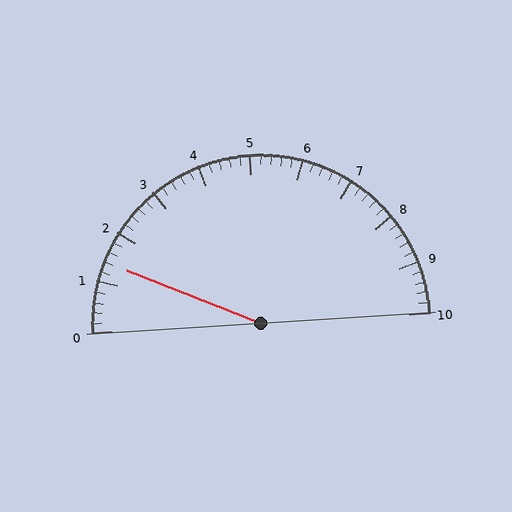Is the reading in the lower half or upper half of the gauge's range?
The reading is in the lower half of the range (0 to 10).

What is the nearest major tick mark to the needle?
The nearest major tick mark is 1.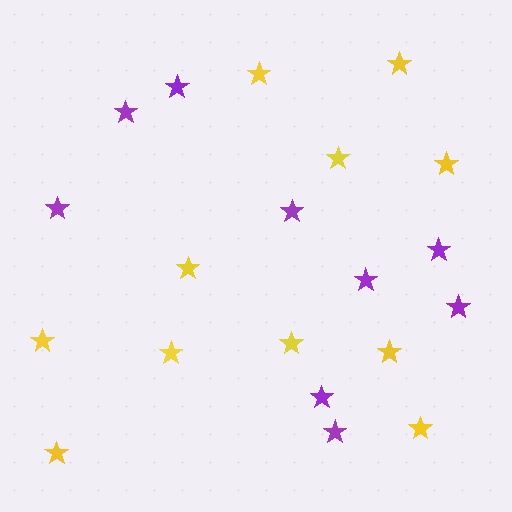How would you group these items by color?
There are 2 groups: one group of purple stars (9) and one group of yellow stars (11).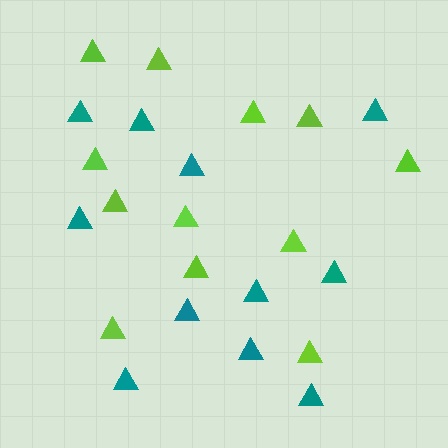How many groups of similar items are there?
There are 2 groups: one group of teal triangles (11) and one group of lime triangles (12).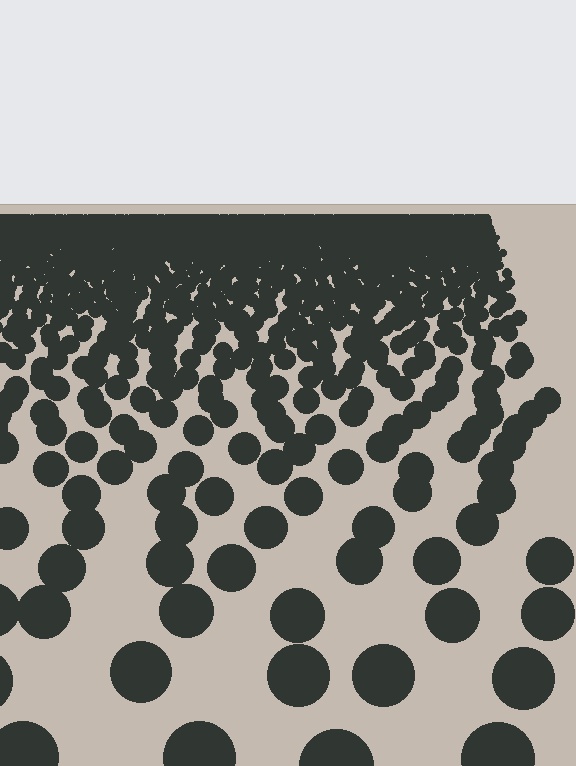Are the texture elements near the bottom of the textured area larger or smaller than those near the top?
Larger. Near the bottom, elements are closer to the viewer and appear at a bigger on-screen size.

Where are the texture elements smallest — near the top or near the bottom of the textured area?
Near the top.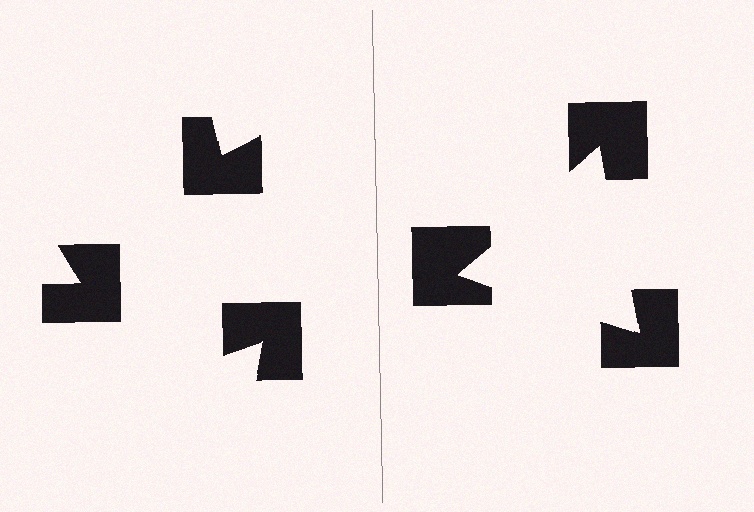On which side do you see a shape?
An illusory triangle appears on the right side. On the left side the wedge cuts are rotated, so no coherent shape forms.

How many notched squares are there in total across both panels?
6 — 3 on each side.